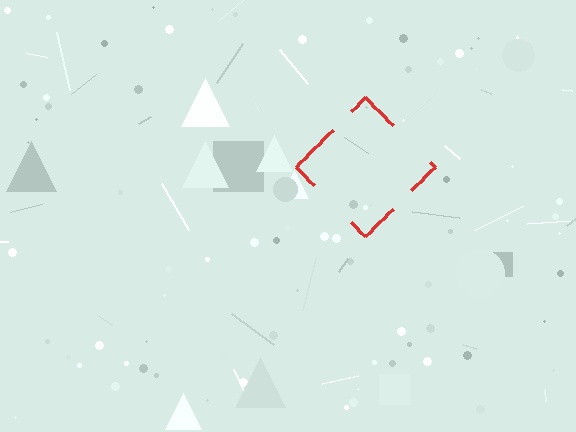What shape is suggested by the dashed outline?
The dashed outline suggests a diamond.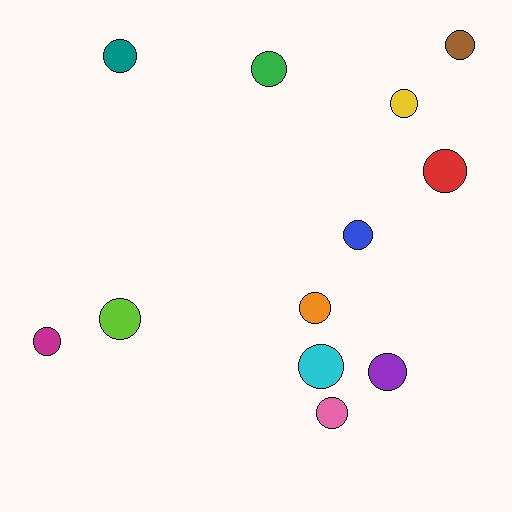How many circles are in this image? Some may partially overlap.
There are 12 circles.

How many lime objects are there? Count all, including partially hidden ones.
There is 1 lime object.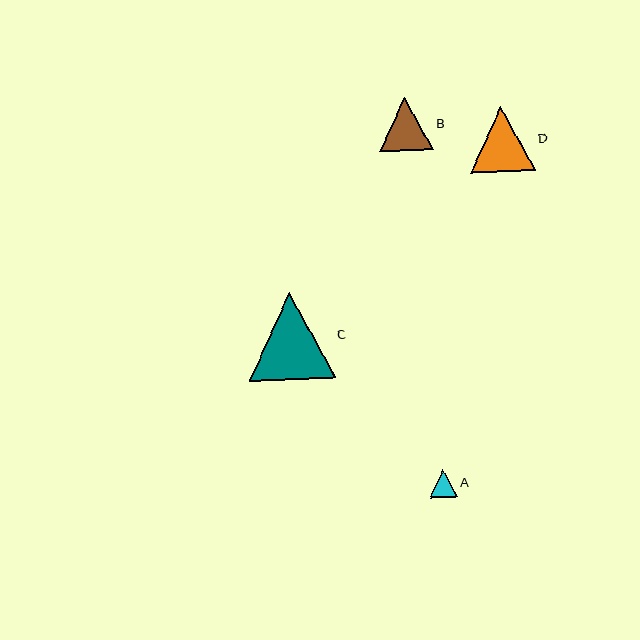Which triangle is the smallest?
Triangle A is the smallest with a size of approximately 28 pixels.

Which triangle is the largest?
Triangle C is the largest with a size of approximately 86 pixels.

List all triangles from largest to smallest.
From largest to smallest: C, D, B, A.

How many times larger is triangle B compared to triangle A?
Triangle B is approximately 1.9 times the size of triangle A.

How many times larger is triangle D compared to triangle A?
Triangle D is approximately 2.3 times the size of triangle A.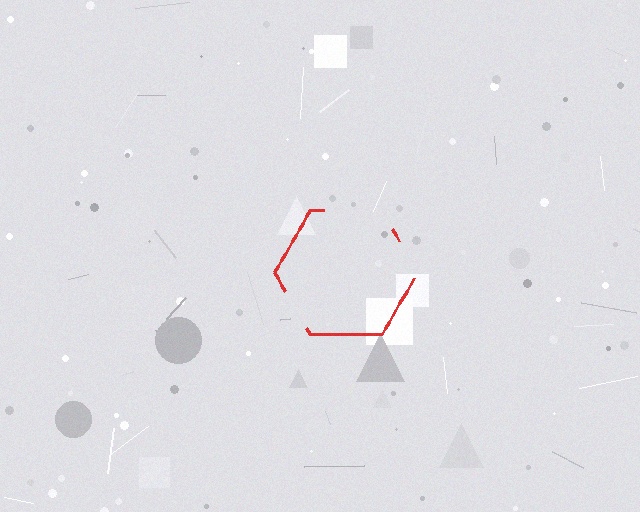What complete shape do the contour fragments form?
The contour fragments form a hexagon.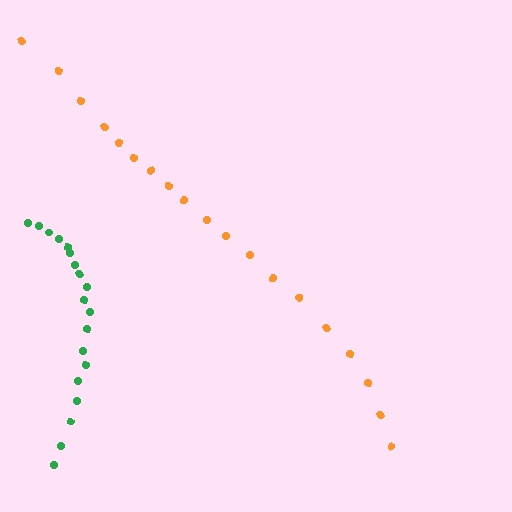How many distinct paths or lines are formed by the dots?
There are 2 distinct paths.